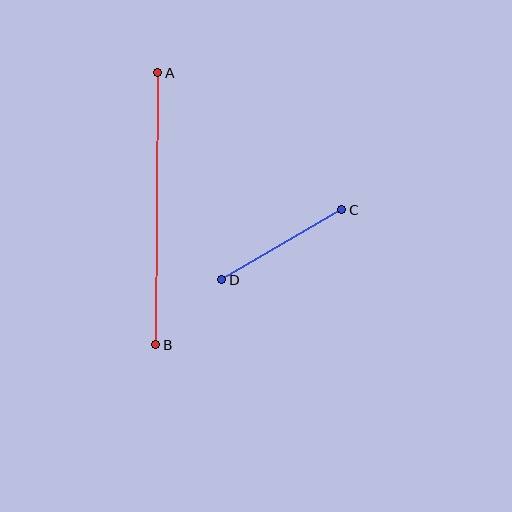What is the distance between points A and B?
The distance is approximately 272 pixels.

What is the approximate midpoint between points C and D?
The midpoint is at approximately (282, 245) pixels.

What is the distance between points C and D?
The distance is approximately 139 pixels.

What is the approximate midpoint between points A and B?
The midpoint is at approximately (157, 209) pixels.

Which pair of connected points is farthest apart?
Points A and B are farthest apart.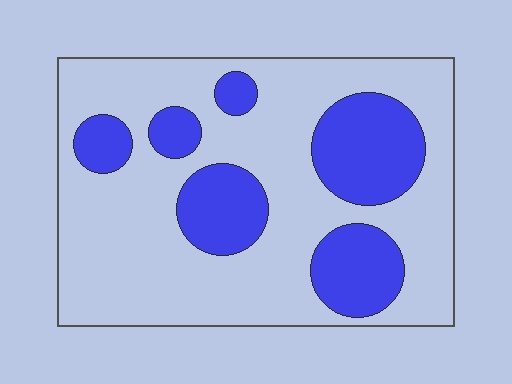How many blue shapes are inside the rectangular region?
6.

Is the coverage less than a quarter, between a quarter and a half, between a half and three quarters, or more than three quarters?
Between a quarter and a half.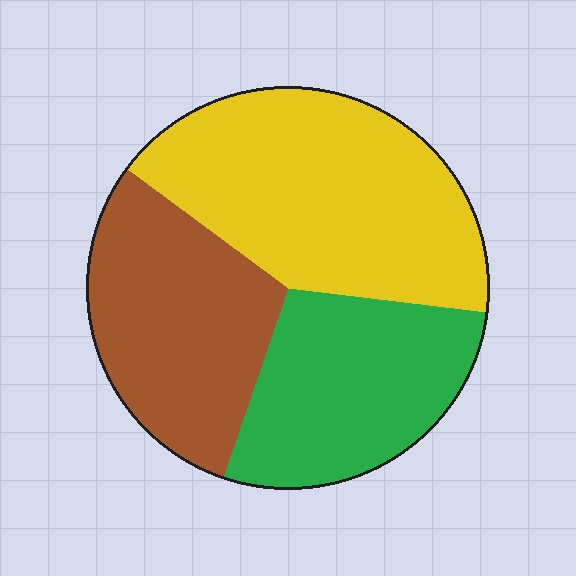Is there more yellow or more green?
Yellow.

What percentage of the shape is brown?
Brown takes up between a sixth and a third of the shape.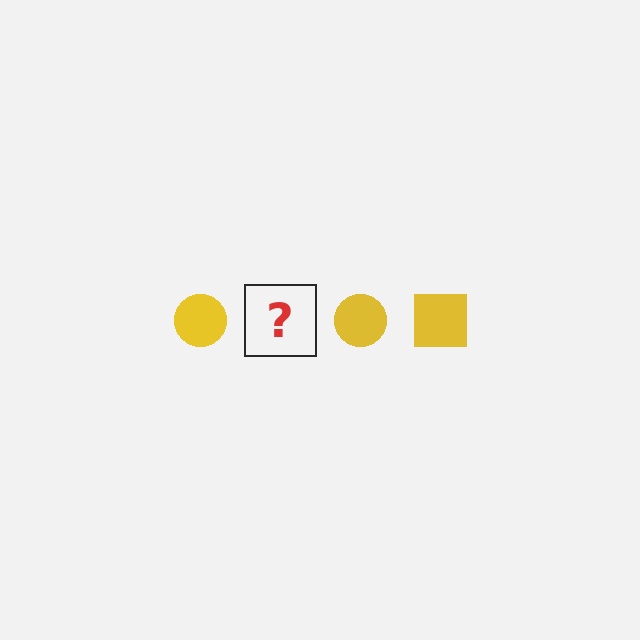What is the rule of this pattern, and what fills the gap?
The rule is that the pattern cycles through circle, square shapes in yellow. The gap should be filled with a yellow square.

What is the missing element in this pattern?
The missing element is a yellow square.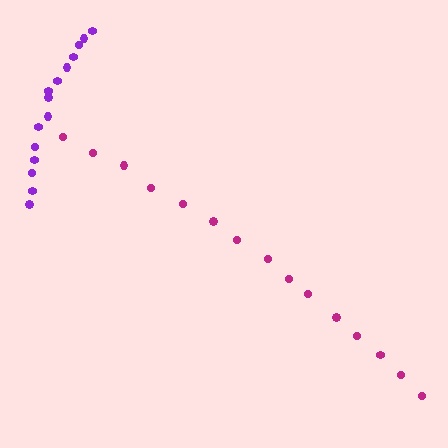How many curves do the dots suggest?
There are 2 distinct paths.